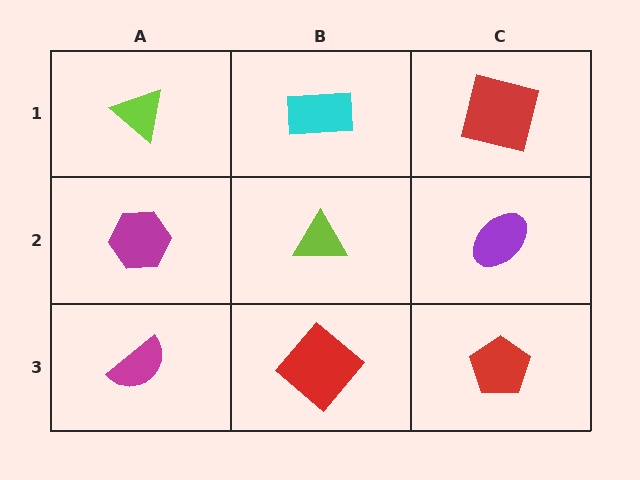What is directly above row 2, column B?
A cyan rectangle.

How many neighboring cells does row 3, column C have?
2.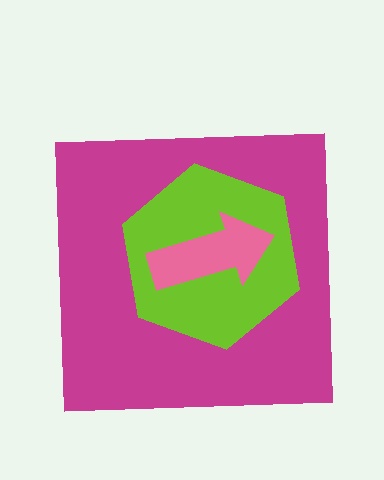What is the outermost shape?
The magenta square.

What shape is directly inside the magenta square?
The lime hexagon.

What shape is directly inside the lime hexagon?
The pink arrow.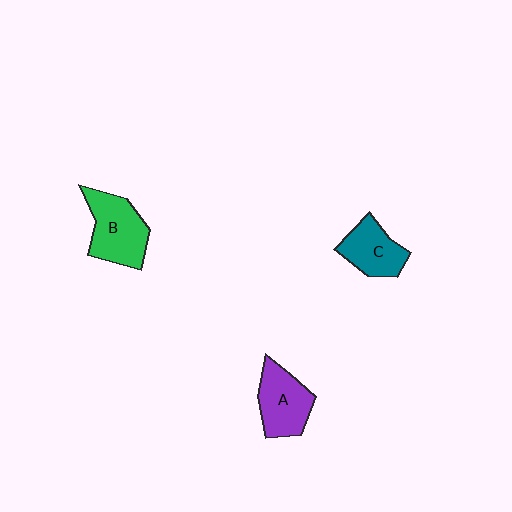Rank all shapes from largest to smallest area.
From largest to smallest: B (green), A (purple), C (teal).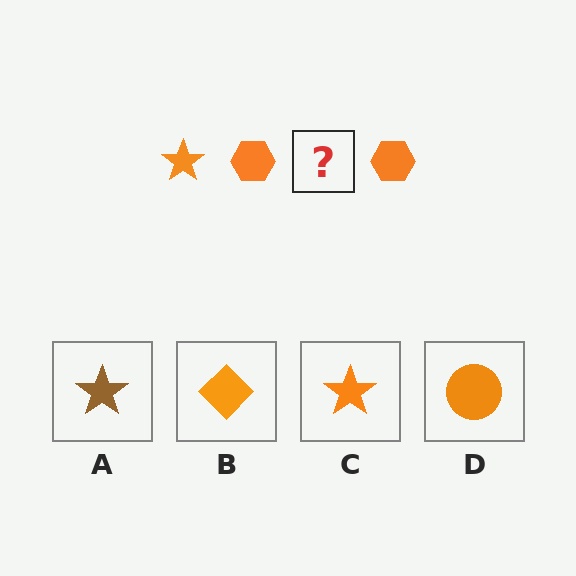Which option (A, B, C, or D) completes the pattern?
C.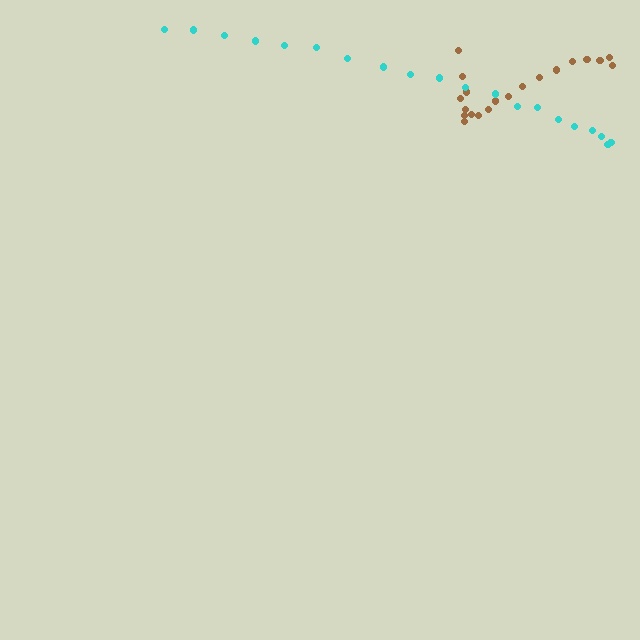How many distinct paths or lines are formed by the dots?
There are 2 distinct paths.